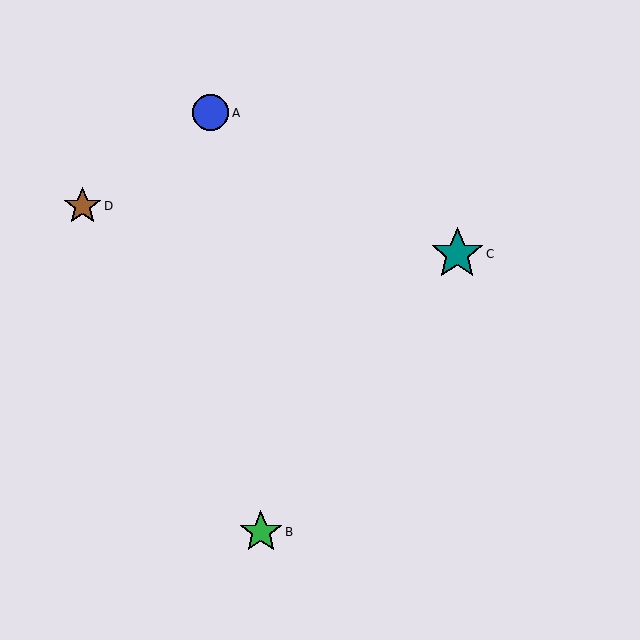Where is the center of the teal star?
The center of the teal star is at (457, 254).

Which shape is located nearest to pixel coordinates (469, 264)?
The teal star (labeled C) at (457, 254) is nearest to that location.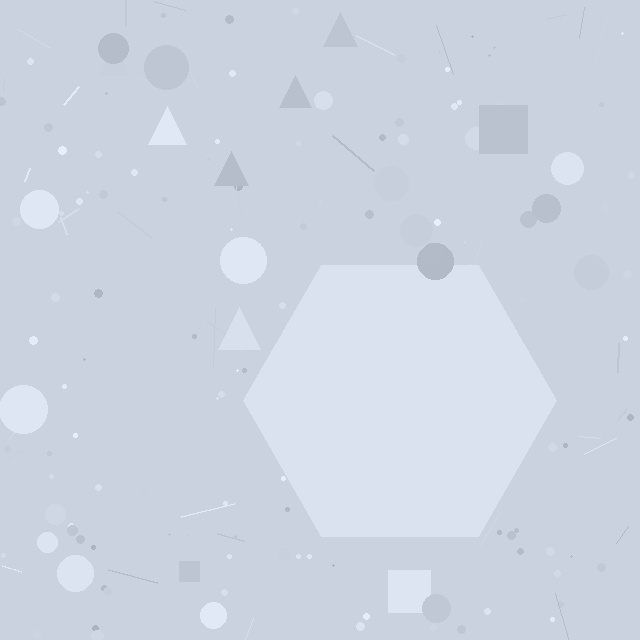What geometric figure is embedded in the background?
A hexagon is embedded in the background.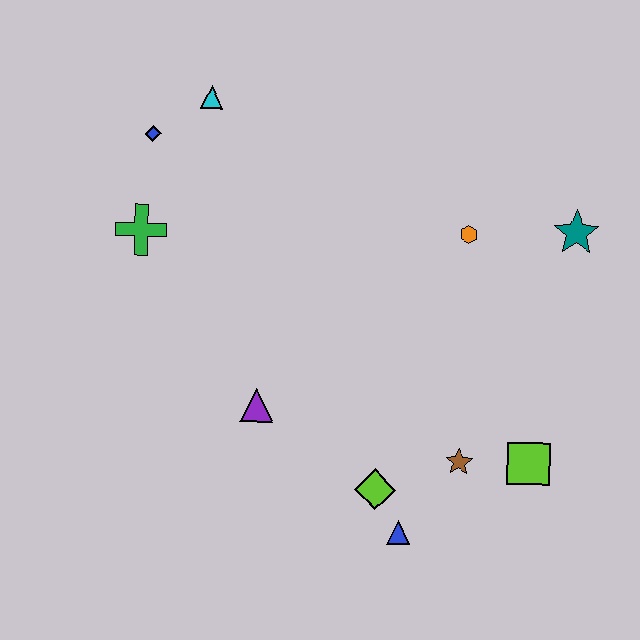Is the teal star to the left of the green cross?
No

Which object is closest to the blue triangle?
The lime diamond is closest to the blue triangle.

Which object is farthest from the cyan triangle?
The lime square is farthest from the cyan triangle.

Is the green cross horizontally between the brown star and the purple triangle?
No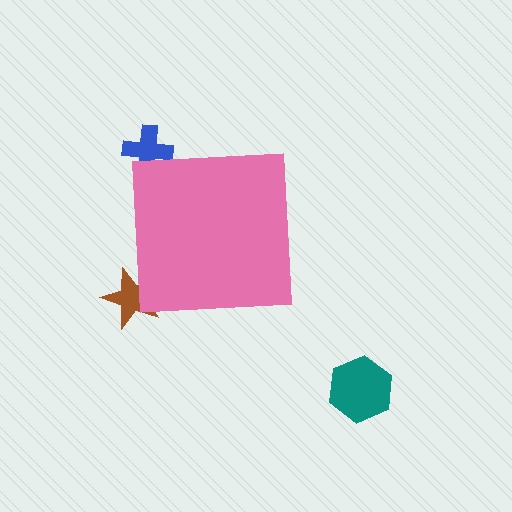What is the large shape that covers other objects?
A pink square.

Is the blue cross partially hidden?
Yes, the blue cross is partially hidden behind the pink square.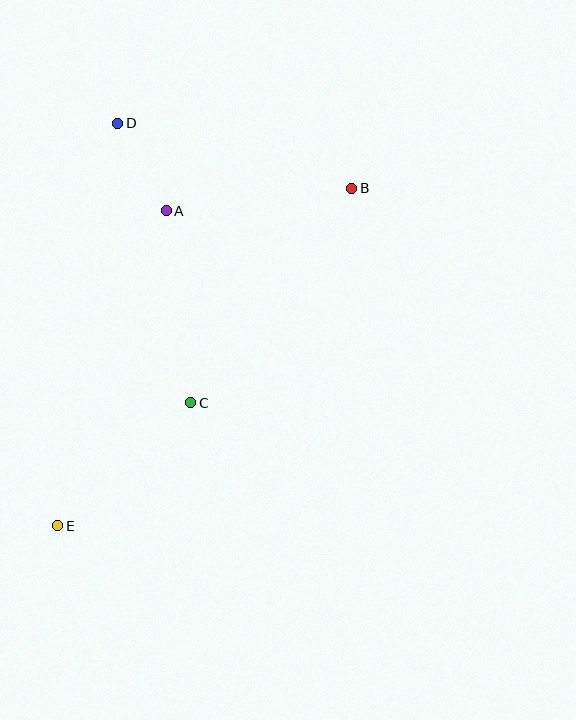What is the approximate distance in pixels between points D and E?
The distance between D and E is approximately 407 pixels.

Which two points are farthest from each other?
Points B and E are farthest from each other.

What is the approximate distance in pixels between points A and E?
The distance between A and E is approximately 333 pixels.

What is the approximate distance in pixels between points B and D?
The distance between B and D is approximately 243 pixels.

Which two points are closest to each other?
Points A and D are closest to each other.